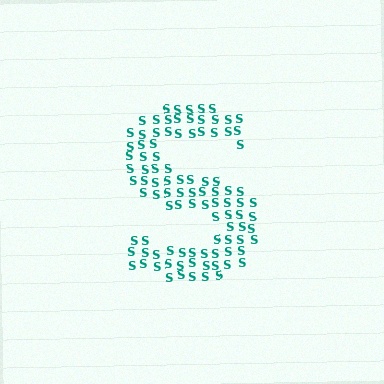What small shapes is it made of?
It is made of small letter S's.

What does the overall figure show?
The overall figure shows the letter S.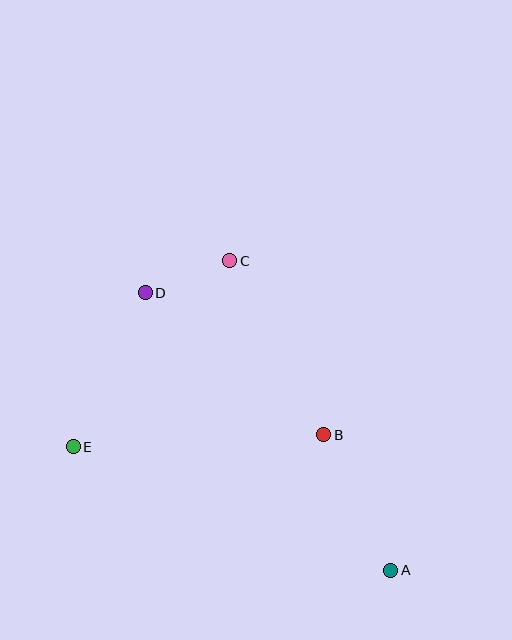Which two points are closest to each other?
Points C and D are closest to each other.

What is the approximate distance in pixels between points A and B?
The distance between A and B is approximately 151 pixels.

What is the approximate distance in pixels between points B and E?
The distance between B and E is approximately 251 pixels.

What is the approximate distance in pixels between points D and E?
The distance between D and E is approximately 170 pixels.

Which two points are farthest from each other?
Points A and D are farthest from each other.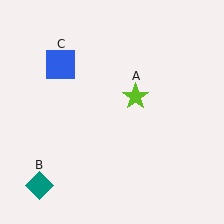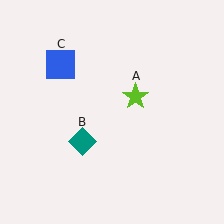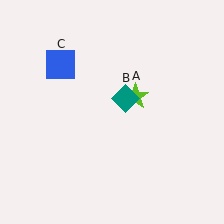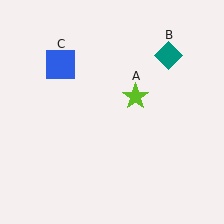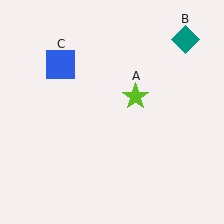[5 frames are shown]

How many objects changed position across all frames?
1 object changed position: teal diamond (object B).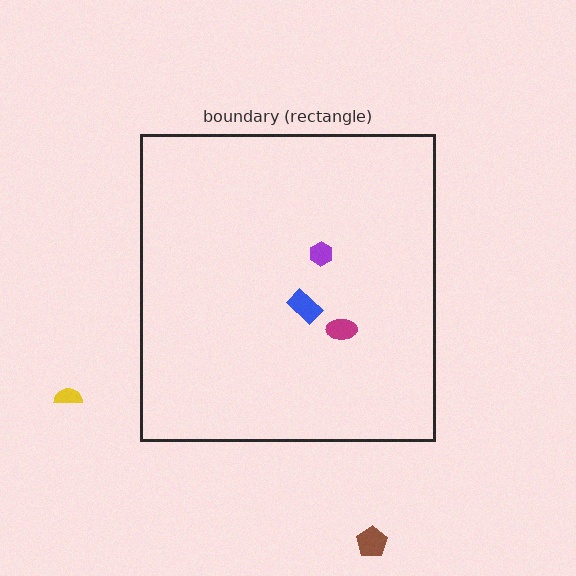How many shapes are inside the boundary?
3 inside, 2 outside.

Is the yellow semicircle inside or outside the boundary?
Outside.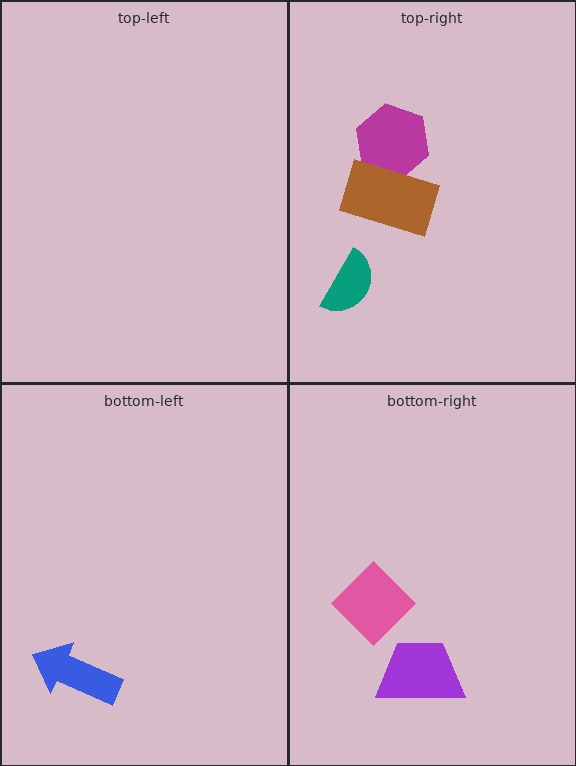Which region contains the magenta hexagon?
The top-right region.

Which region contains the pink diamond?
The bottom-right region.